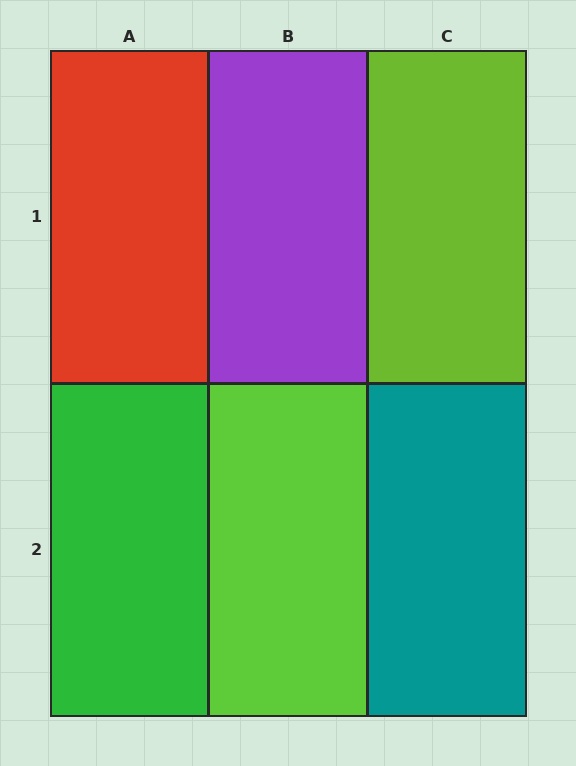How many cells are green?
1 cell is green.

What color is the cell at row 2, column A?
Green.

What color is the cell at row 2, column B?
Lime.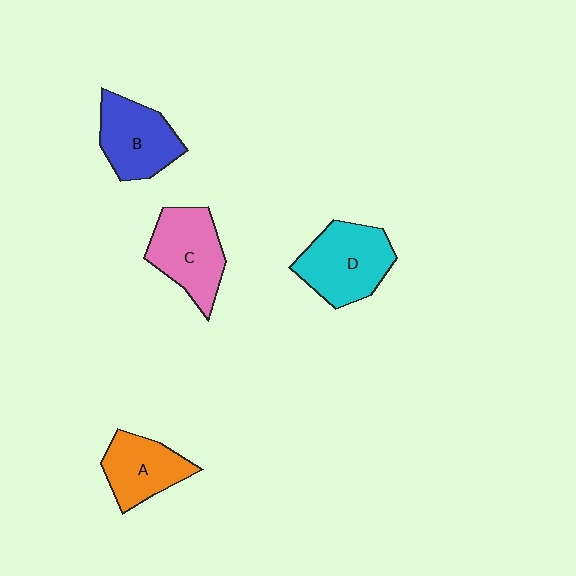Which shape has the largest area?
Shape D (cyan).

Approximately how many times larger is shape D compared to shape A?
Approximately 1.3 times.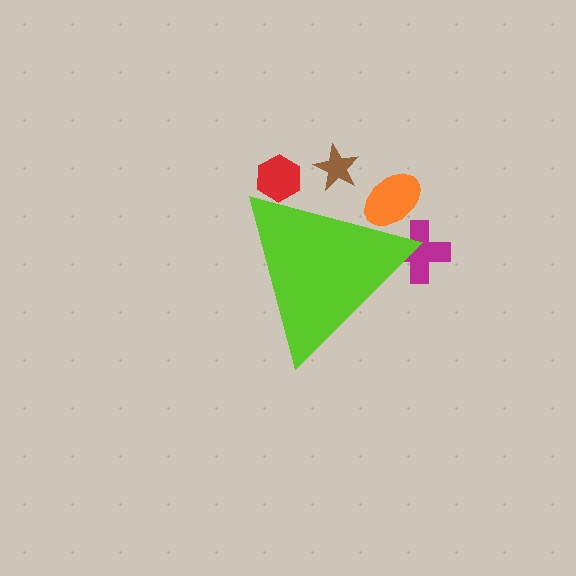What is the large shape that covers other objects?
A lime triangle.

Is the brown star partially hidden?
Yes, the brown star is partially hidden behind the lime triangle.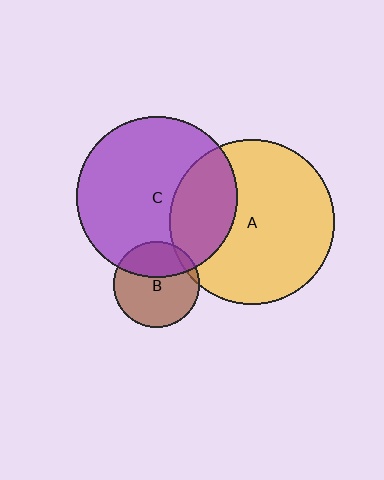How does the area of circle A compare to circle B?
Approximately 3.7 times.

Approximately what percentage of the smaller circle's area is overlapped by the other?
Approximately 35%.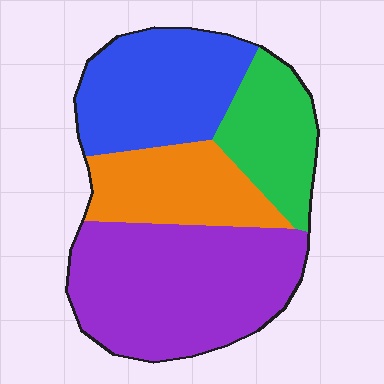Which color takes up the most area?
Purple, at roughly 40%.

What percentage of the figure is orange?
Orange takes up about one fifth (1/5) of the figure.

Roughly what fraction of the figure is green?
Green takes up between a sixth and a third of the figure.